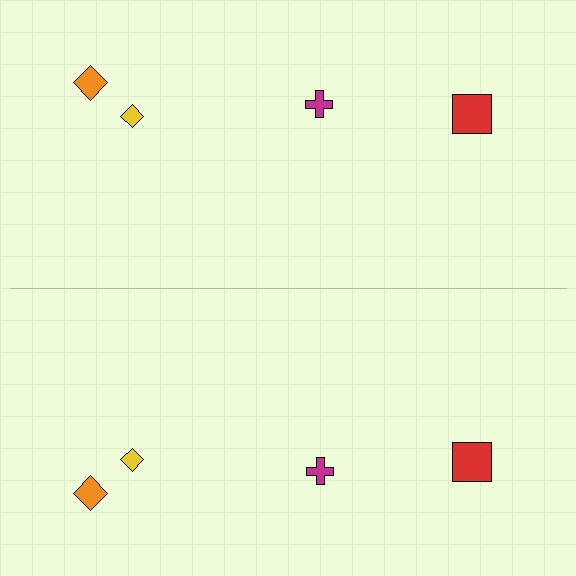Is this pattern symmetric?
Yes, this pattern has bilateral (reflection) symmetry.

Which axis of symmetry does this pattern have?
The pattern has a horizontal axis of symmetry running through the center of the image.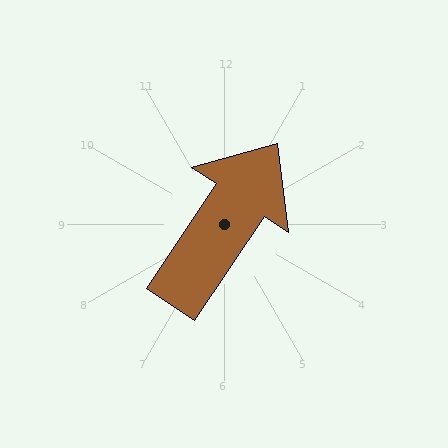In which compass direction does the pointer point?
Northeast.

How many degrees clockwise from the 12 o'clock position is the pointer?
Approximately 34 degrees.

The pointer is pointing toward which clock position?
Roughly 1 o'clock.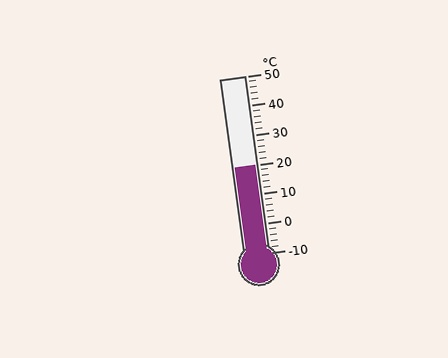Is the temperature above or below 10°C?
The temperature is above 10°C.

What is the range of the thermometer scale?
The thermometer scale ranges from -10°C to 50°C.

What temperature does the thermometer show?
The thermometer shows approximately 20°C.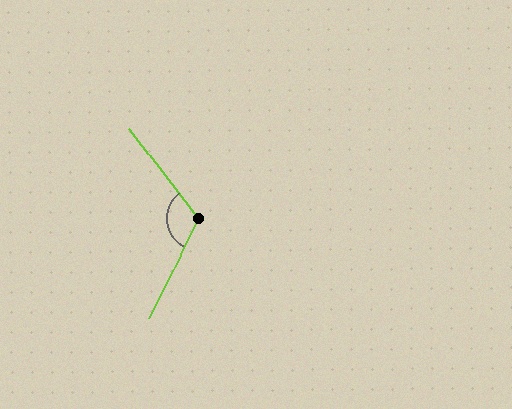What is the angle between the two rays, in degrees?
Approximately 116 degrees.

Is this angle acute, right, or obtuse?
It is obtuse.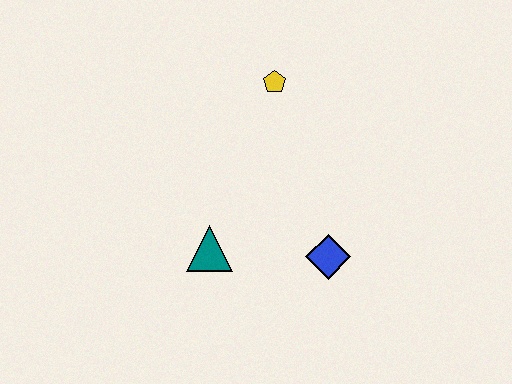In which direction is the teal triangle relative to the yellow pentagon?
The teal triangle is below the yellow pentagon.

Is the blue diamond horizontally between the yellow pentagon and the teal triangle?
No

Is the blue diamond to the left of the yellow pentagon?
No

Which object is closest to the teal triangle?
The blue diamond is closest to the teal triangle.